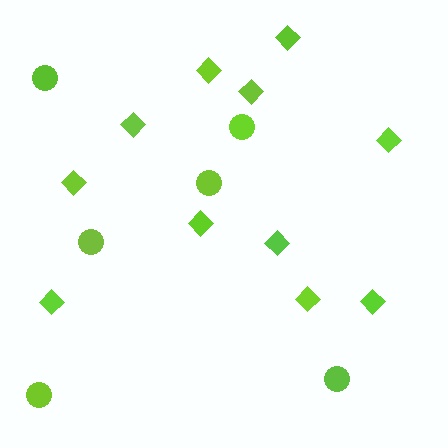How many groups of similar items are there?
There are 2 groups: one group of diamonds (11) and one group of circles (6).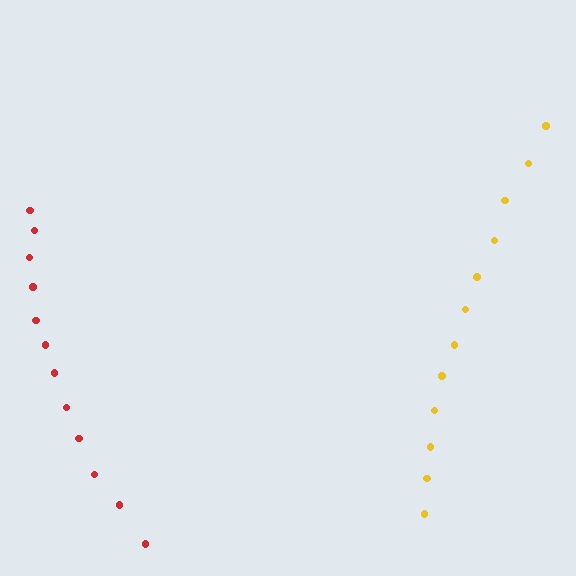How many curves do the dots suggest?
There are 2 distinct paths.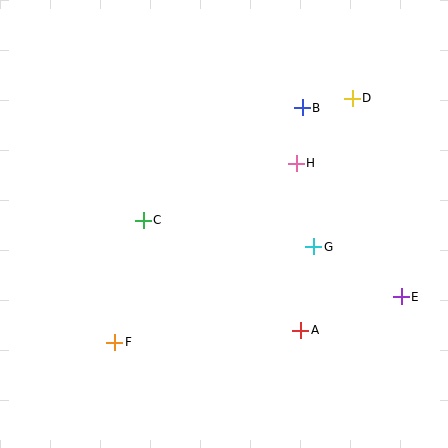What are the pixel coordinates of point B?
Point B is at (302, 108).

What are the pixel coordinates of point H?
Point H is at (296, 163).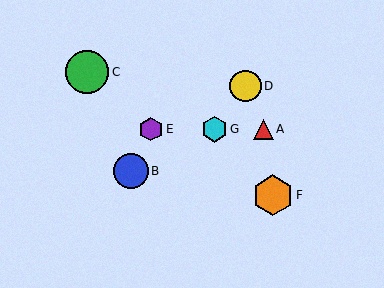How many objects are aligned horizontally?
3 objects (A, E, G) are aligned horizontally.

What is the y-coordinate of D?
Object D is at y≈86.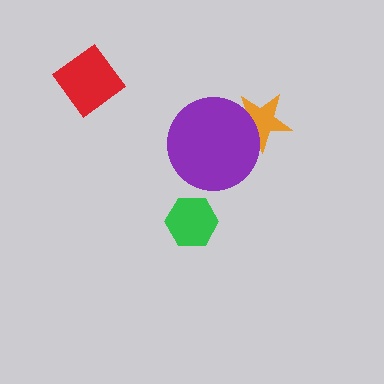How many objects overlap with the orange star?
1 object overlaps with the orange star.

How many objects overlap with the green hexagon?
0 objects overlap with the green hexagon.